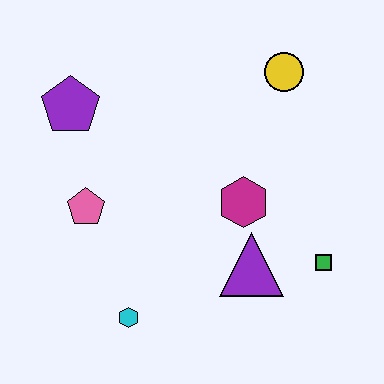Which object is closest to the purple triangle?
The magenta hexagon is closest to the purple triangle.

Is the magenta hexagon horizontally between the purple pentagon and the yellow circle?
Yes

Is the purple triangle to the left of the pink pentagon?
No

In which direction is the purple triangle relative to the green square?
The purple triangle is to the left of the green square.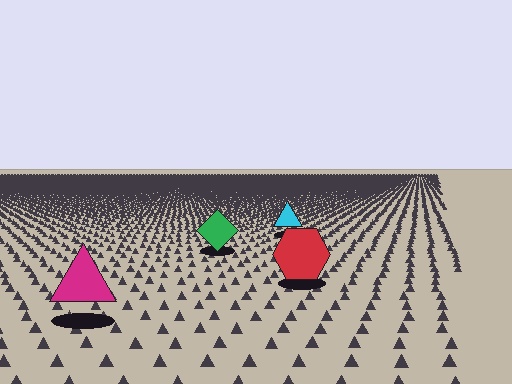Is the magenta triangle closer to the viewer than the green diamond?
Yes. The magenta triangle is closer — you can tell from the texture gradient: the ground texture is coarser near it.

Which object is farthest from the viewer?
The cyan triangle is farthest from the viewer. It appears smaller and the ground texture around it is denser.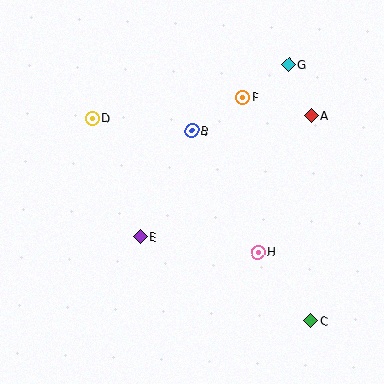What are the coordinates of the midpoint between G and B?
The midpoint between G and B is at (240, 97).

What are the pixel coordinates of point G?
Point G is at (289, 64).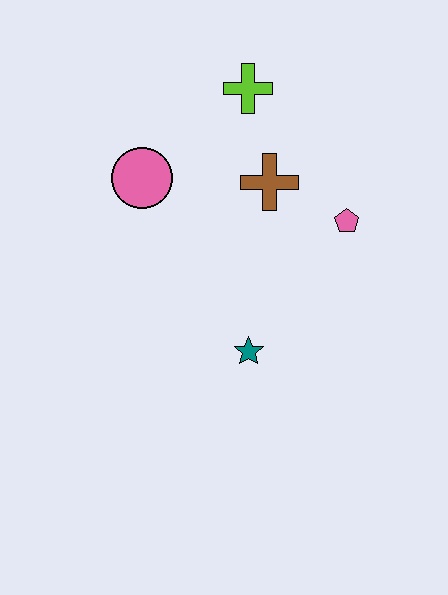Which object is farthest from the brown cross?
The teal star is farthest from the brown cross.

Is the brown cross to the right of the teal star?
Yes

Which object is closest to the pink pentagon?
The brown cross is closest to the pink pentagon.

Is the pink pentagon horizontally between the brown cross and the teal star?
No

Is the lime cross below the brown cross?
No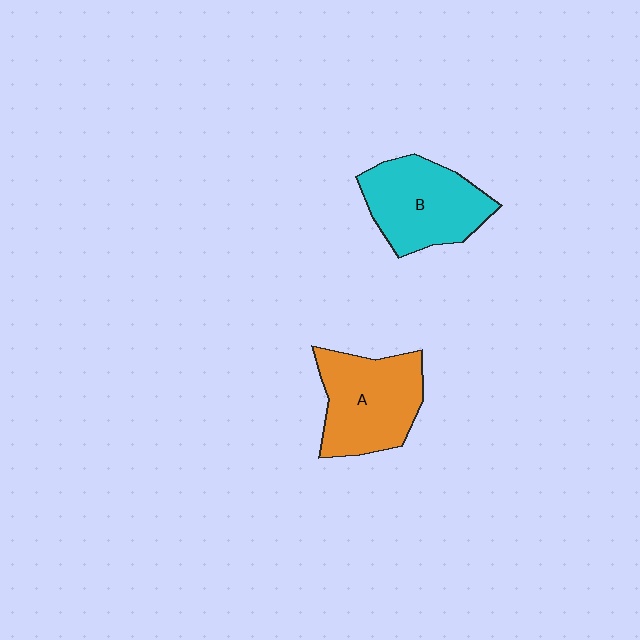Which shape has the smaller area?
Shape B (cyan).